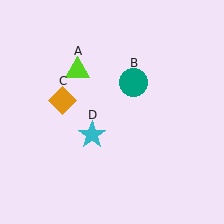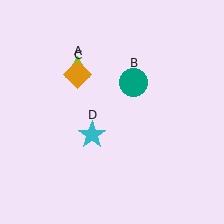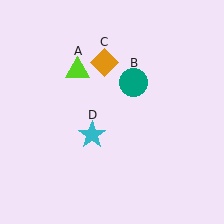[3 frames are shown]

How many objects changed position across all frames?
1 object changed position: orange diamond (object C).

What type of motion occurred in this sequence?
The orange diamond (object C) rotated clockwise around the center of the scene.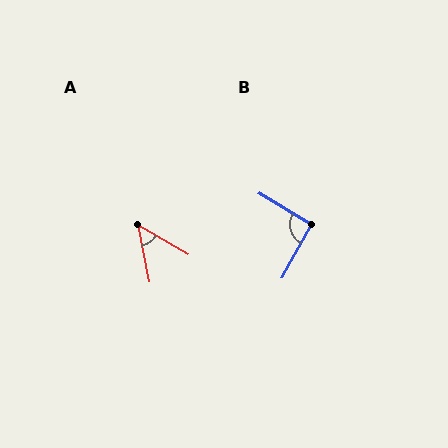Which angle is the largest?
B, at approximately 92 degrees.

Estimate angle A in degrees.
Approximately 49 degrees.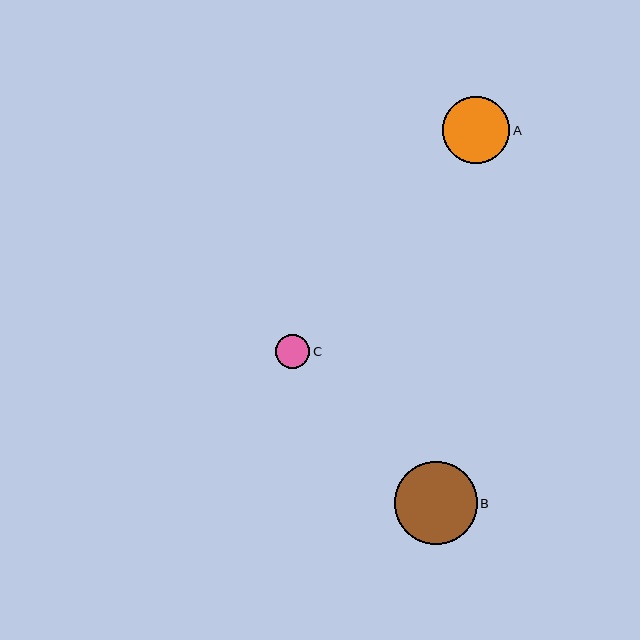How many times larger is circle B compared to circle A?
Circle B is approximately 1.2 times the size of circle A.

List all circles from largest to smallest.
From largest to smallest: B, A, C.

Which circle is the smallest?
Circle C is the smallest with a size of approximately 34 pixels.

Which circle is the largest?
Circle B is the largest with a size of approximately 83 pixels.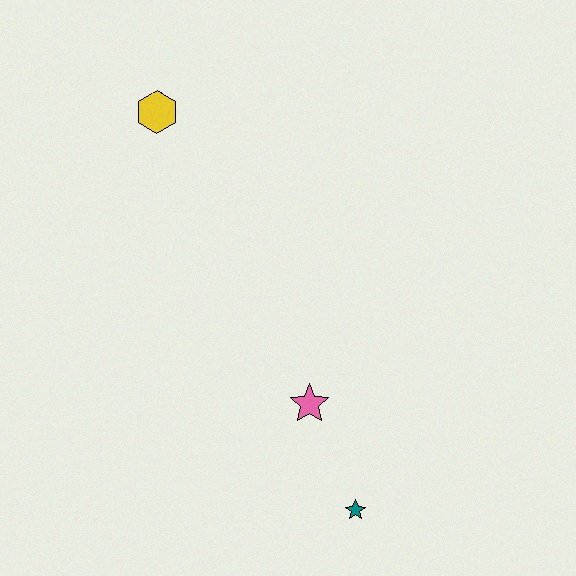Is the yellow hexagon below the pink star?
No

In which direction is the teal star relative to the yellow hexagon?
The teal star is below the yellow hexagon.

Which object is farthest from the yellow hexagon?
The teal star is farthest from the yellow hexagon.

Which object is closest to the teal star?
The pink star is closest to the teal star.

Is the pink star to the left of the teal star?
Yes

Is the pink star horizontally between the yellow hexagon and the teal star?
Yes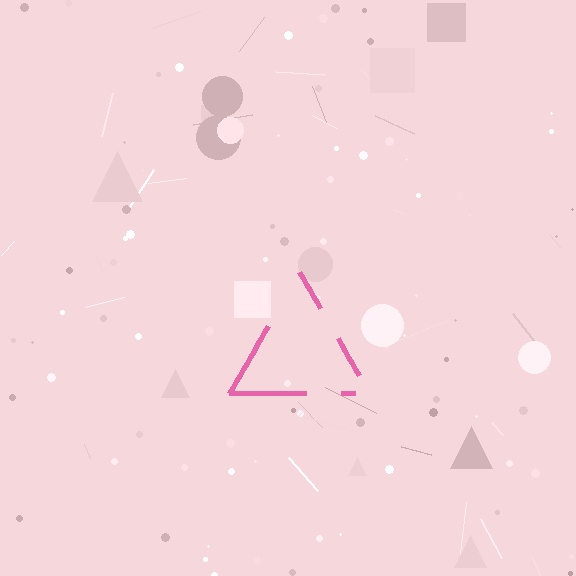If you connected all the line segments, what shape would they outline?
They would outline a triangle.